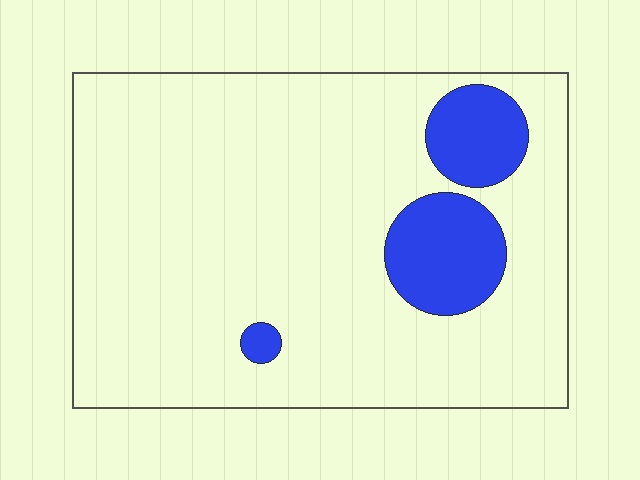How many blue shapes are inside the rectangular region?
3.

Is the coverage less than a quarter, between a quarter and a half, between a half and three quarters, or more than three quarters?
Less than a quarter.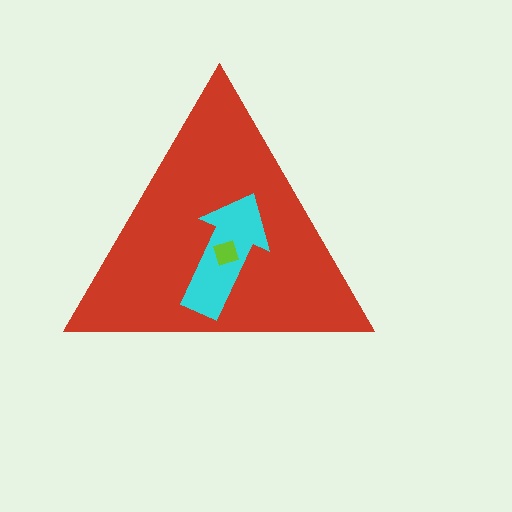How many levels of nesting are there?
3.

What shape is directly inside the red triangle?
The cyan arrow.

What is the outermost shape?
The red triangle.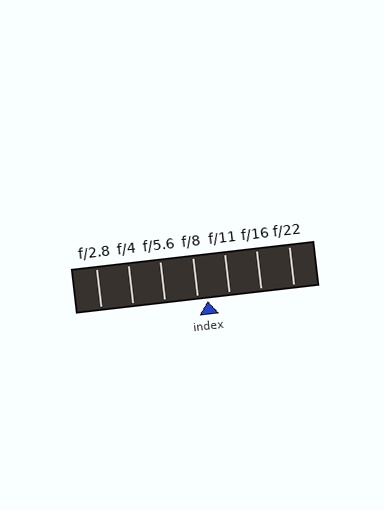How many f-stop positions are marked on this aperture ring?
There are 7 f-stop positions marked.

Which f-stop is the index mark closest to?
The index mark is closest to f/8.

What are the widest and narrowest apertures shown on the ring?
The widest aperture shown is f/2.8 and the narrowest is f/22.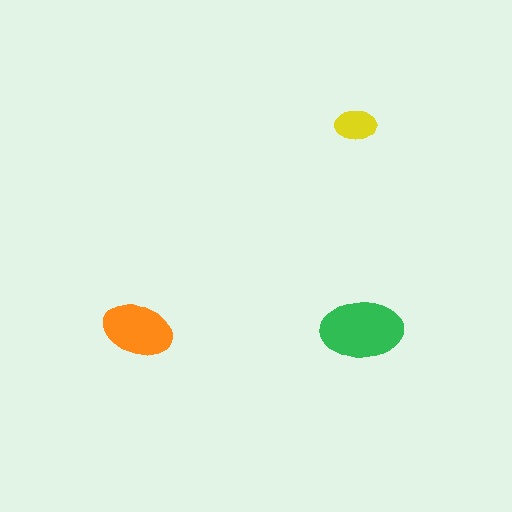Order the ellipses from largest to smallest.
the green one, the orange one, the yellow one.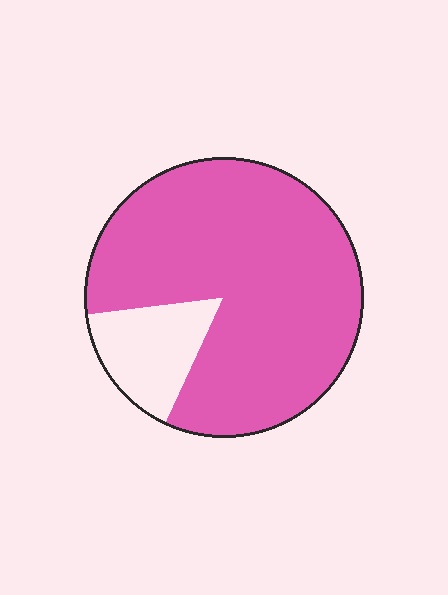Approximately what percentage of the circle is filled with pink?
Approximately 85%.